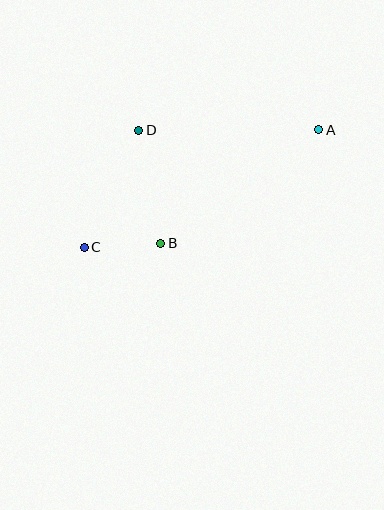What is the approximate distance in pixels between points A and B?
The distance between A and B is approximately 195 pixels.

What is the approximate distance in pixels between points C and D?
The distance between C and D is approximately 129 pixels.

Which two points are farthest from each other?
Points A and C are farthest from each other.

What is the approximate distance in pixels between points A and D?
The distance between A and D is approximately 180 pixels.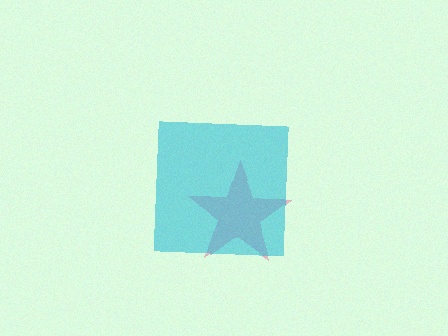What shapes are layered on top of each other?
The layered shapes are: a pink star, a cyan square.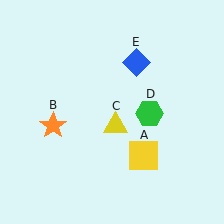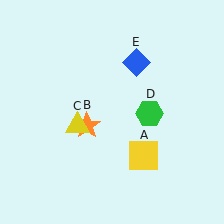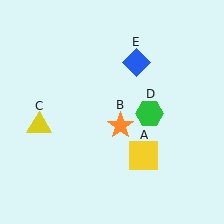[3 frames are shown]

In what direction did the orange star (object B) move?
The orange star (object B) moved right.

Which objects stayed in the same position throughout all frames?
Yellow square (object A) and green hexagon (object D) and blue diamond (object E) remained stationary.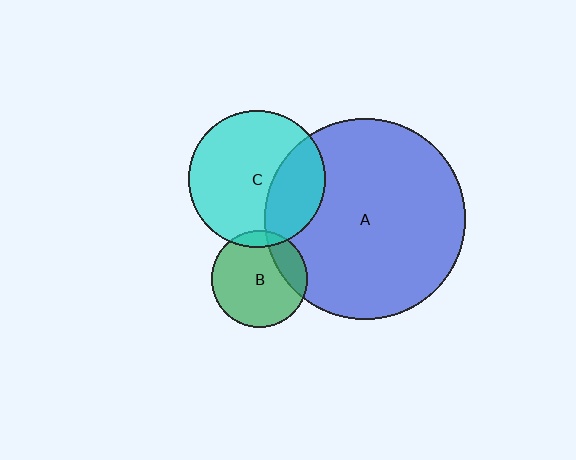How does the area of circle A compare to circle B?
Approximately 4.3 times.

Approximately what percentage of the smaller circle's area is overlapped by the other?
Approximately 10%.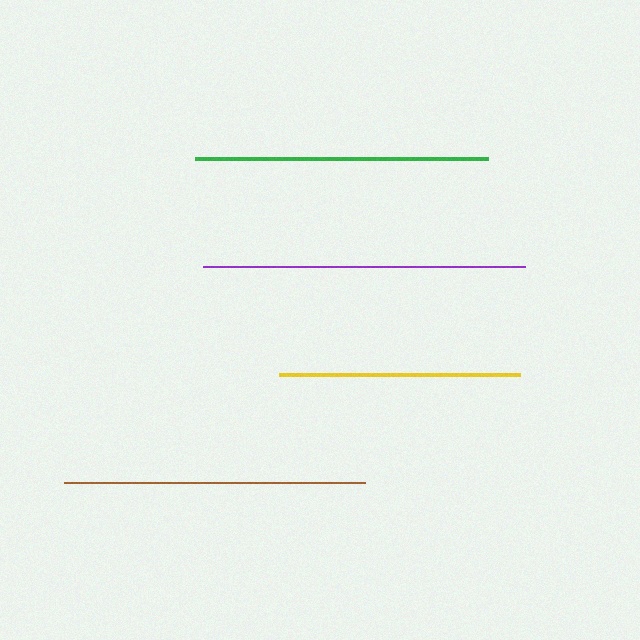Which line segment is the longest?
The purple line is the longest at approximately 322 pixels.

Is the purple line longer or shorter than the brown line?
The purple line is longer than the brown line.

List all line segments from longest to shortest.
From longest to shortest: purple, brown, green, yellow.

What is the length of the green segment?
The green segment is approximately 293 pixels long.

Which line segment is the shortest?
The yellow line is the shortest at approximately 241 pixels.